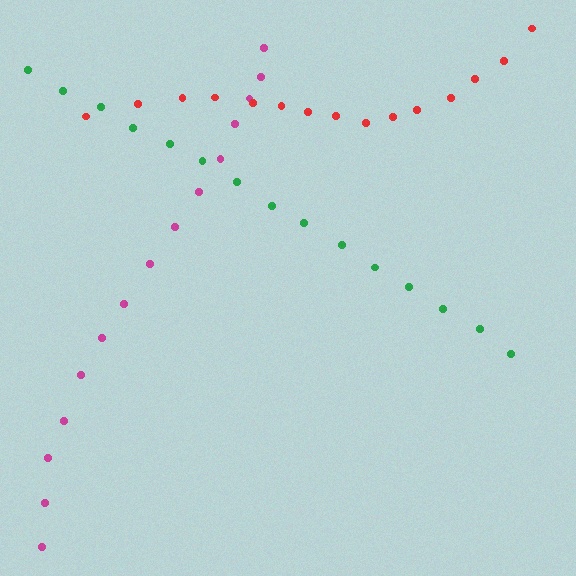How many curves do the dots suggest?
There are 3 distinct paths.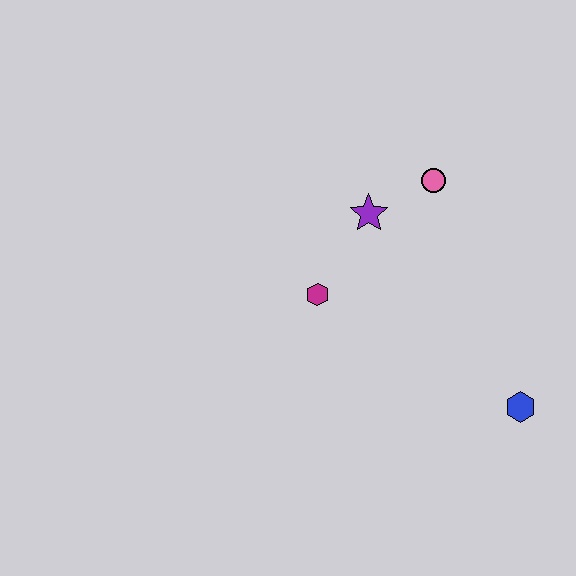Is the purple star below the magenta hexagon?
No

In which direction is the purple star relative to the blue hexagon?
The purple star is above the blue hexagon.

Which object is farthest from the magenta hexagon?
The blue hexagon is farthest from the magenta hexagon.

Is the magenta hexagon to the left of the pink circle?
Yes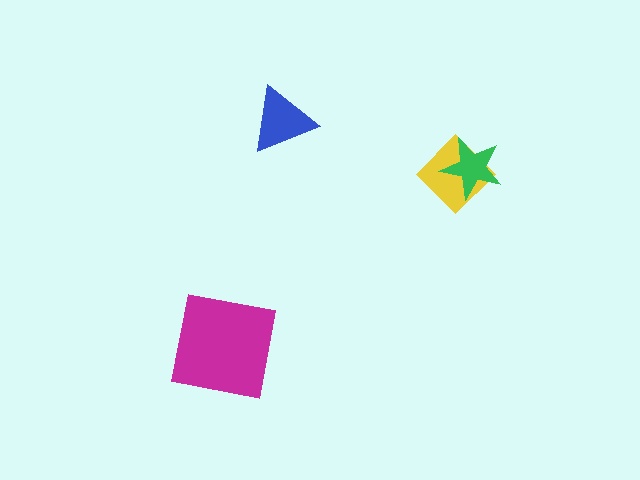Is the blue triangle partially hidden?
No, no other shape covers it.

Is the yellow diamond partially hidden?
Yes, it is partially covered by another shape.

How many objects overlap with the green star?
1 object overlaps with the green star.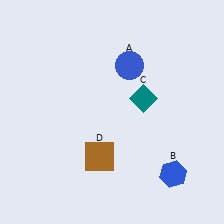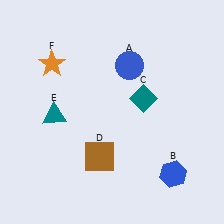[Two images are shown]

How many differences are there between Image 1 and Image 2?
There are 2 differences between the two images.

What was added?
A teal triangle (E), an orange star (F) were added in Image 2.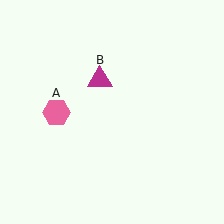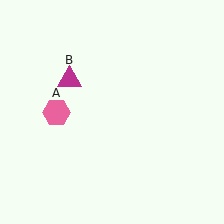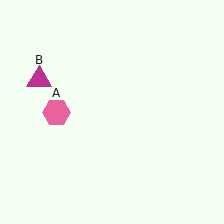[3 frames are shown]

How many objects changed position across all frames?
1 object changed position: magenta triangle (object B).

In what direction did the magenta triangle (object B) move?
The magenta triangle (object B) moved left.